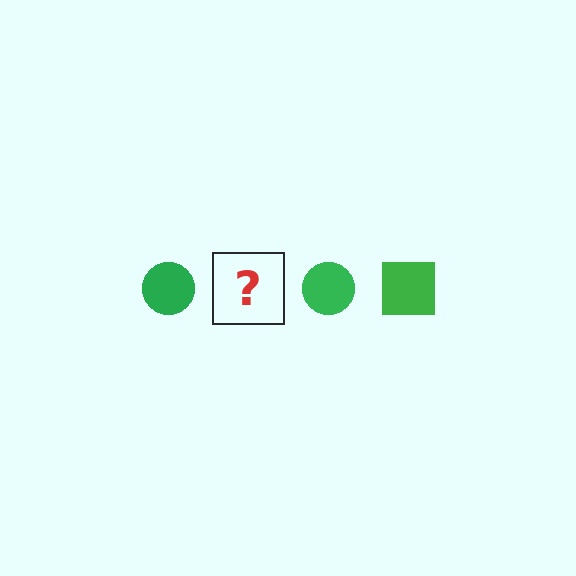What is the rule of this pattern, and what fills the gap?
The rule is that the pattern cycles through circle, square shapes in green. The gap should be filled with a green square.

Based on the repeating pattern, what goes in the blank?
The blank should be a green square.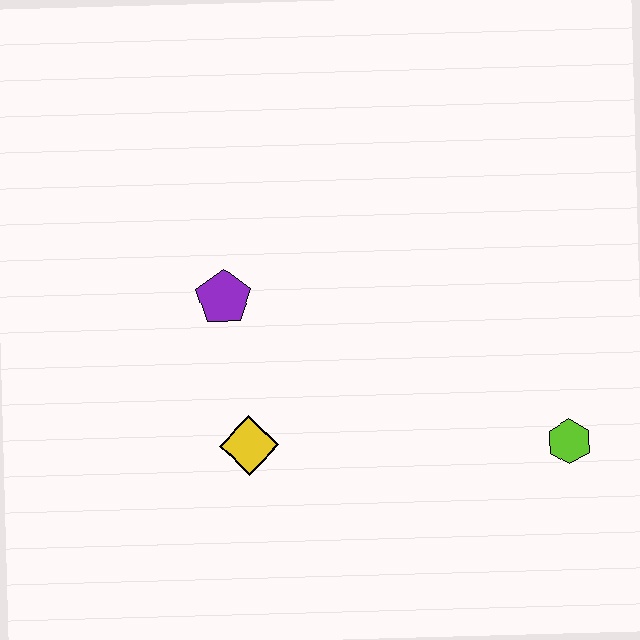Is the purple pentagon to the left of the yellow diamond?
Yes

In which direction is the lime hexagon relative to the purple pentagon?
The lime hexagon is to the right of the purple pentagon.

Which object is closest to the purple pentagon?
The yellow diamond is closest to the purple pentagon.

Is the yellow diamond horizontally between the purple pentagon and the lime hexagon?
Yes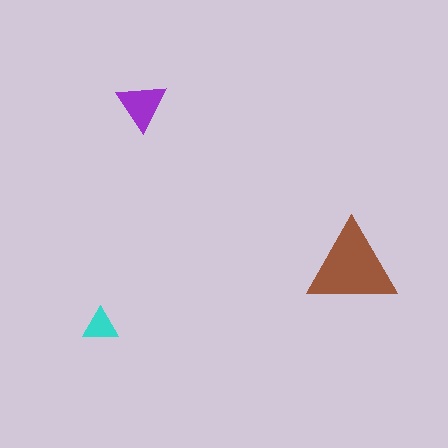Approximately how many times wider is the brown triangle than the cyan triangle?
About 2.5 times wider.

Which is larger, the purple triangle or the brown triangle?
The brown one.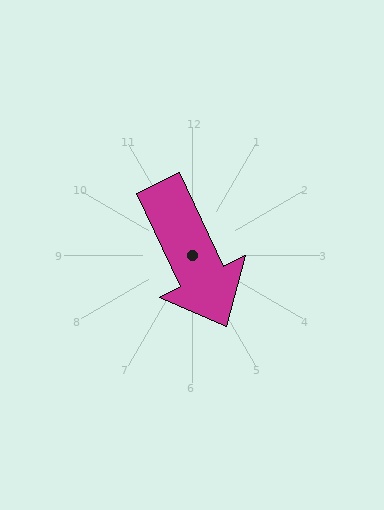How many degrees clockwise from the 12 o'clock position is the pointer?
Approximately 154 degrees.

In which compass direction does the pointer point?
Southeast.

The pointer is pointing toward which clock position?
Roughly 5 o'clock.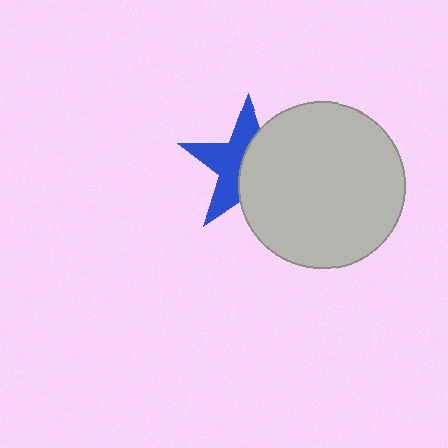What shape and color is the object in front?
The object in front is a light gray circle.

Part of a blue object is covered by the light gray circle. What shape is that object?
It is a star.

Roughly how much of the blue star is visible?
About half of it is visible (roughly 49%).